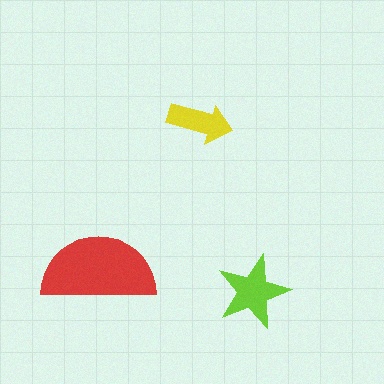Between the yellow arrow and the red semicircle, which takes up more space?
The red semicircle.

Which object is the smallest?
The yellow arrow.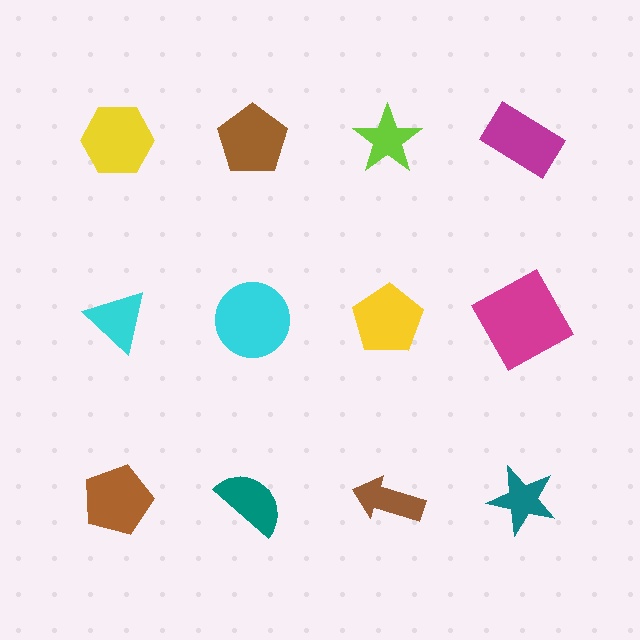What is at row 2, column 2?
A cyan circle.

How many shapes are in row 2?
4 shapes.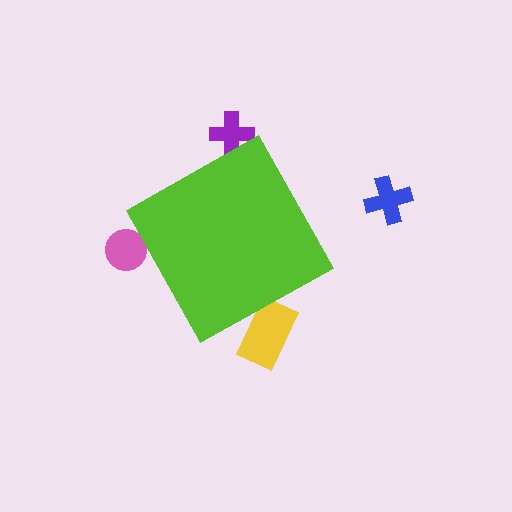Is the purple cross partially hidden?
Yes, the purple cross is partially hidden behind the lime diamond.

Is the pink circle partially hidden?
Yes, the pink circle is partially hidden behind the lime diamond.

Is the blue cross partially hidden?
No, the blue cross is fully visible.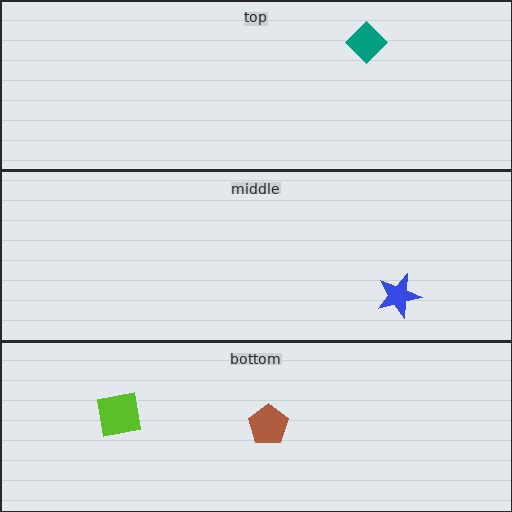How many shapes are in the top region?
1.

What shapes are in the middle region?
The blue star.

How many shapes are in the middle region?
1.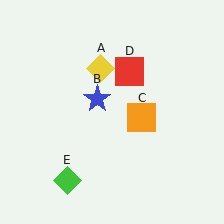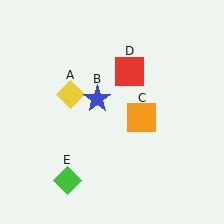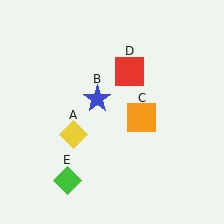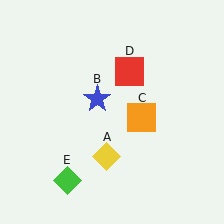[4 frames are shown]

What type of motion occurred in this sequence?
The yellow diamond (object A) rotated counterclockwise around the center of the scene.